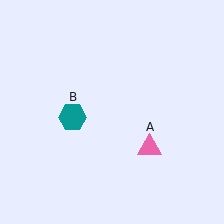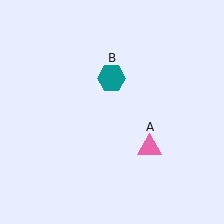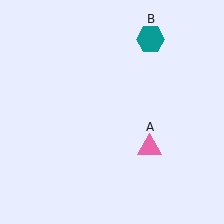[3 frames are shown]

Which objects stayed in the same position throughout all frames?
Pink triangle (object A) remained stationary.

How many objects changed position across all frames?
1 object changed position: teal hexagon (object B).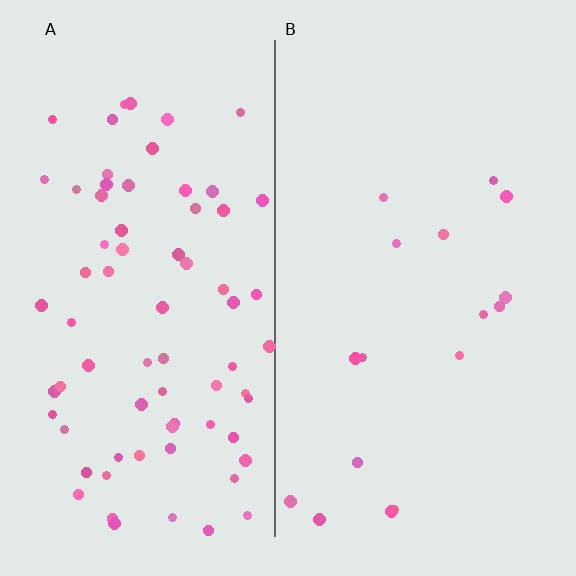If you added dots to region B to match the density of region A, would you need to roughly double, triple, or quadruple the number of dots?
Approximately quadruple.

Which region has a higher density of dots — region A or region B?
A (the left).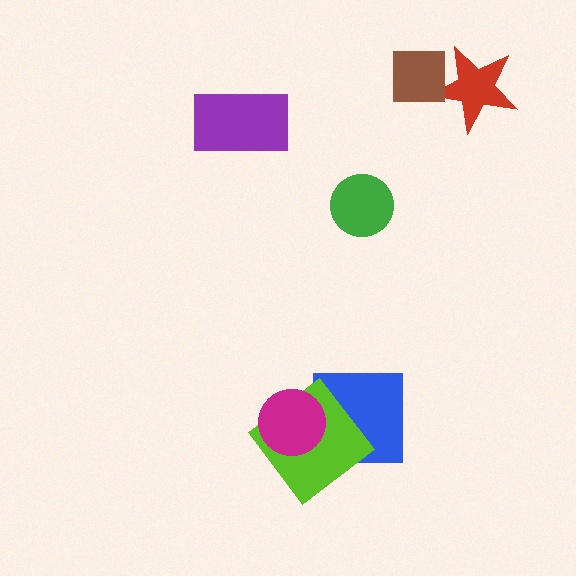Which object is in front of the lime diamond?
The magenta circle is in front of the lime diamond.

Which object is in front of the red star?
The brown square is in front of the red star.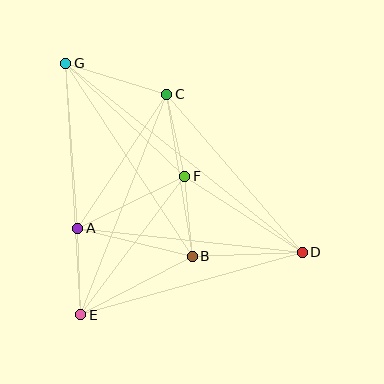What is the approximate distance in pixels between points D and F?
The distance between D and F is approximately 140 pixels.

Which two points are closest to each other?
Points B and F are closest to each other.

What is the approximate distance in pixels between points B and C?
The distance between B and C is approximately 164 pixels.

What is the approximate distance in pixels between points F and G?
The distance between F and G is approximately 164 pixels.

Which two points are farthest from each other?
Points D and G are farthest from each other.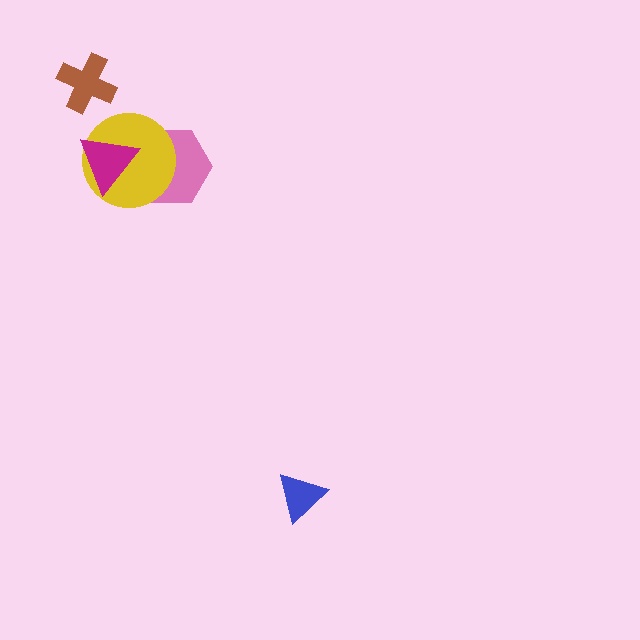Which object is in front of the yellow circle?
The magenta triangle is in front of the yellow circle.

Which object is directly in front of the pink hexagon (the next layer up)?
The yellow circle is directly in front of the pink hexagon.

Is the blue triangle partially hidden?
No, no other shape covers it.